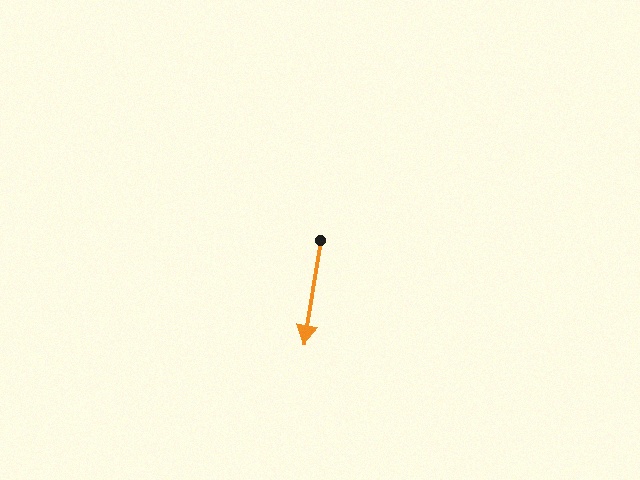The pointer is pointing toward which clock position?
Roughly 6 o'clock.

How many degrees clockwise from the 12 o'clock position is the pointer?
Approximately 189 degrees.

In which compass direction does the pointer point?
South.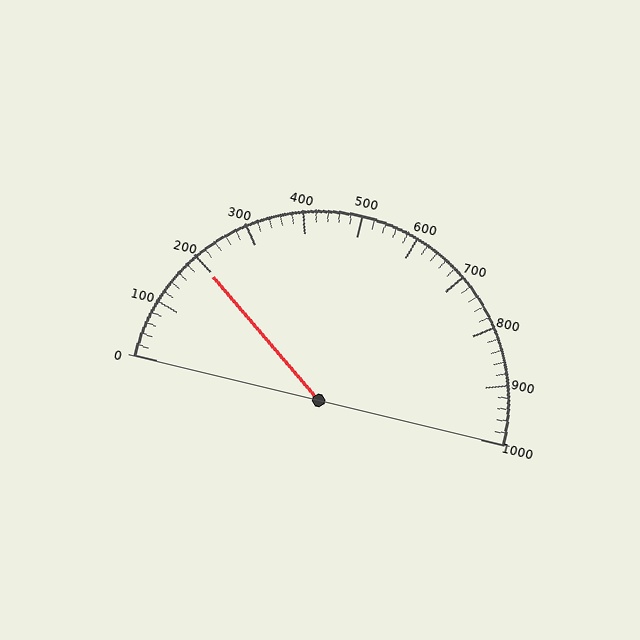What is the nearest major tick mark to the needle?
The nearest major tick mark is 200.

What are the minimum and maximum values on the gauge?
The gauge ranges from 0 to 1000.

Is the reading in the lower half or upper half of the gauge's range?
The reading is in the lower half of the range (0 to 1000).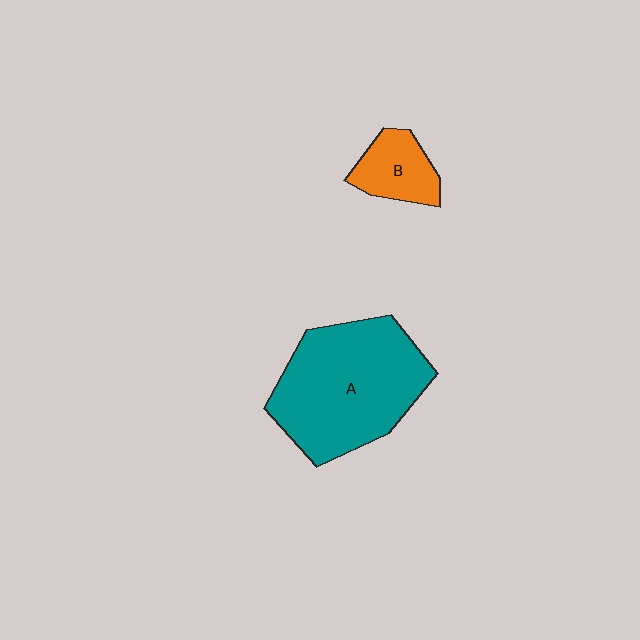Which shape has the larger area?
Shape A (teal).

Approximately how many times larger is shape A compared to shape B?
Approximately 3.3 times.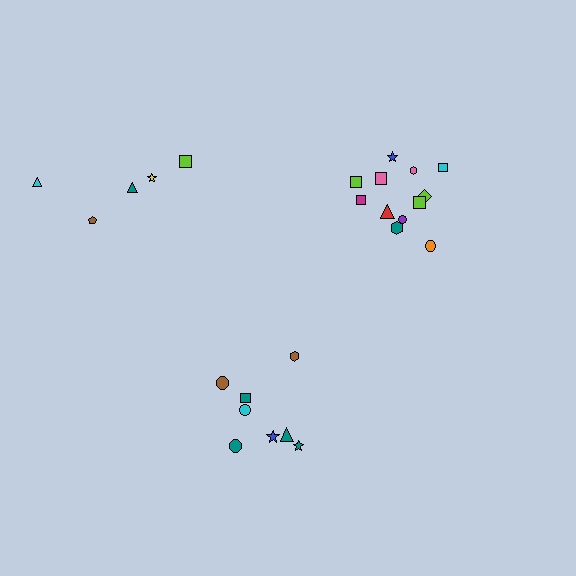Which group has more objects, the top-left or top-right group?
The top-right group.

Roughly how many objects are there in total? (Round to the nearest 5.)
Roughly 25 objects in total.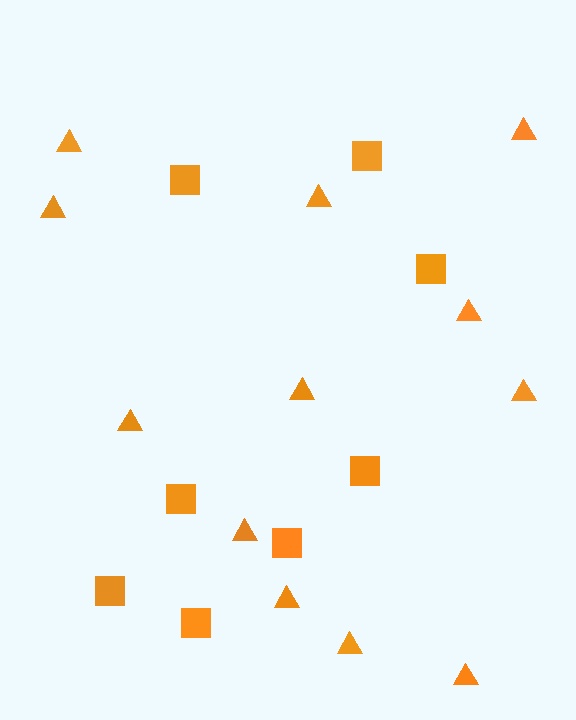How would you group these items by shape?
There are 2 groups: one group of squares (8) and one group of triangles (12).